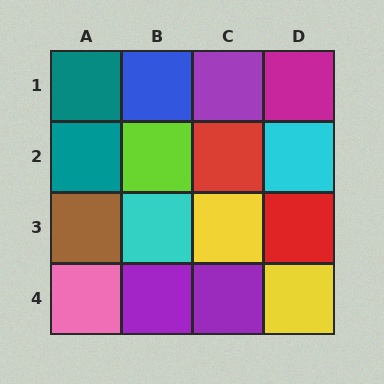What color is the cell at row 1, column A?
Teal.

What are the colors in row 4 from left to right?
Pink, purple, purple, yellow.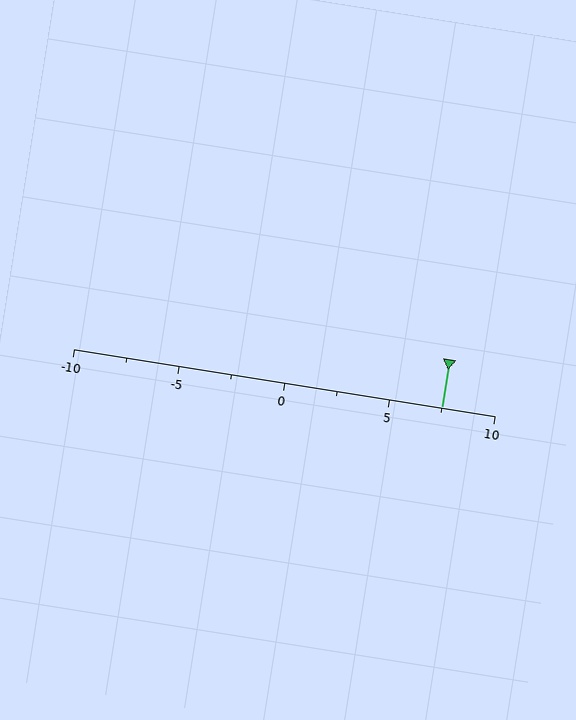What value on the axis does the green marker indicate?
The marker indicates approximately 7.5.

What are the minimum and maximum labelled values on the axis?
The axis runs from -10 to 10.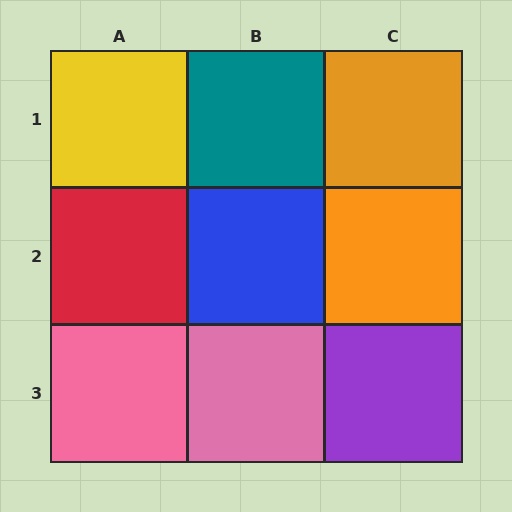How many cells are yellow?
1 cell is yellow.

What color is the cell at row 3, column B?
Pink.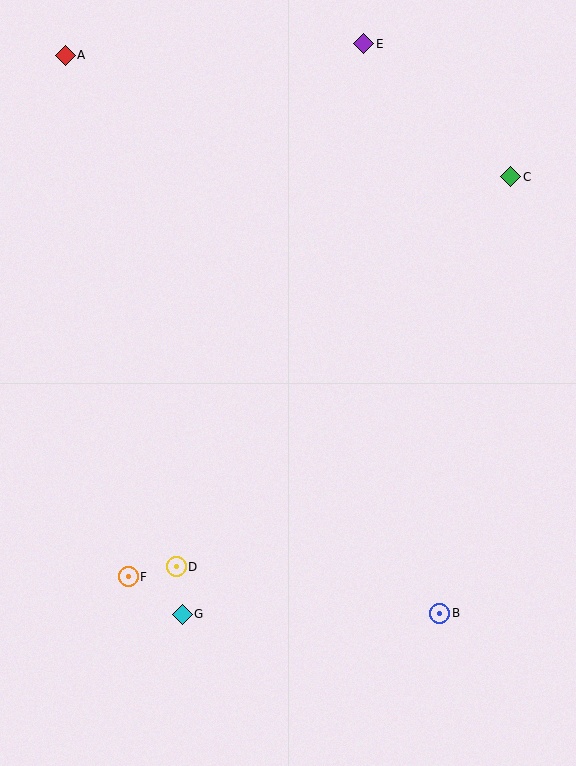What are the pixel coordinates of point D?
Point D is at (176, 567).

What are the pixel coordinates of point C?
Point C is at (511, 177).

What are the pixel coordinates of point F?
Point F is at (128, 577).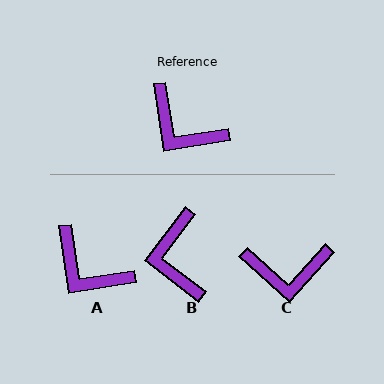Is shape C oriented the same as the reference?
No, it is off by about 39 degrees.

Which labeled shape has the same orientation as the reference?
A.